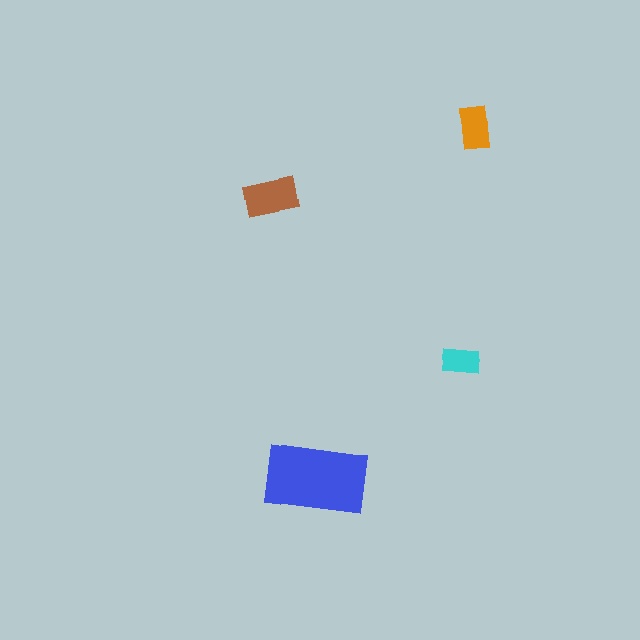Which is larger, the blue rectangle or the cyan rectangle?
The blue one.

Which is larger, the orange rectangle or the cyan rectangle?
The orange one.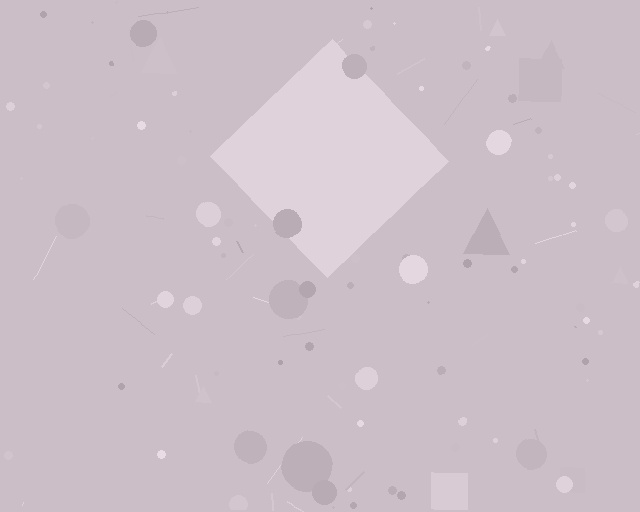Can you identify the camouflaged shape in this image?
The camouflaged shape is a diamond.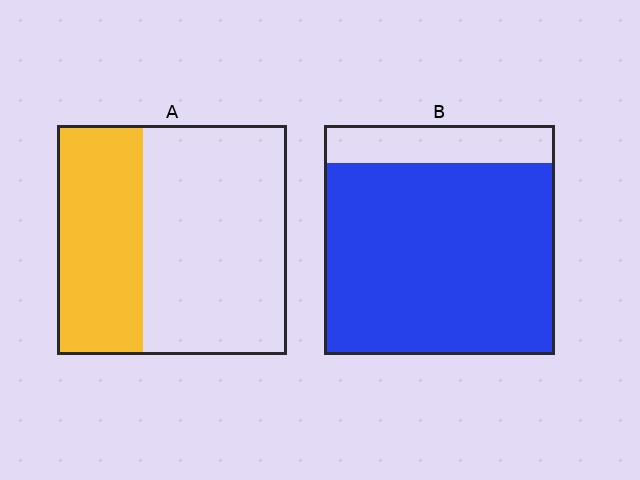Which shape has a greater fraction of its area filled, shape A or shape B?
Shape B.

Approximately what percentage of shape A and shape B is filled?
A is approximately 35% and B is approximately 85%.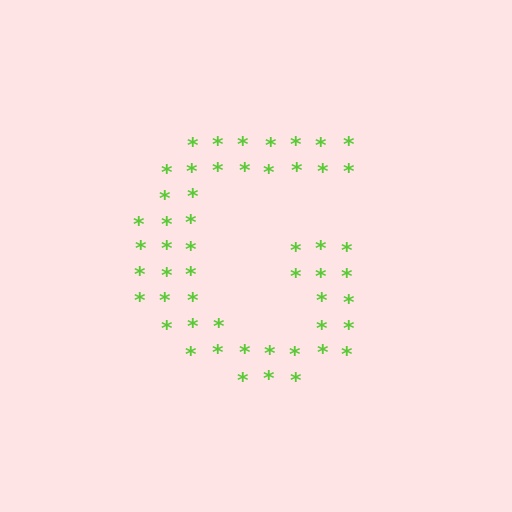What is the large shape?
The large shape is the letter G.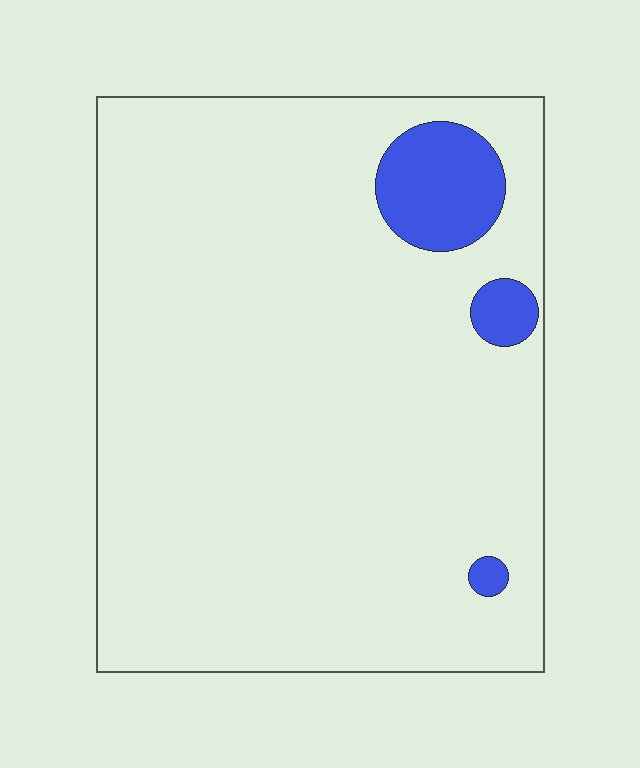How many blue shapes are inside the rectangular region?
3.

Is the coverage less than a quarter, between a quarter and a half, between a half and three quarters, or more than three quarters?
Less than a quarter.